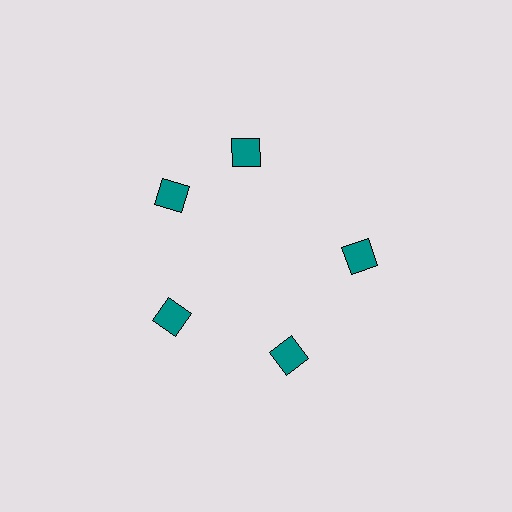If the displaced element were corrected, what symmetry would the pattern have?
It would have 5-fold rotational symmetry — the pattern would map onto itself every 72 degrees.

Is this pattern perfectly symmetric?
No. The 5 teal squares are arranged in a ring, but one element near the 1 o'clock position is rotated out of alignment along the ring, breaking the 5-fold rotational symmetry.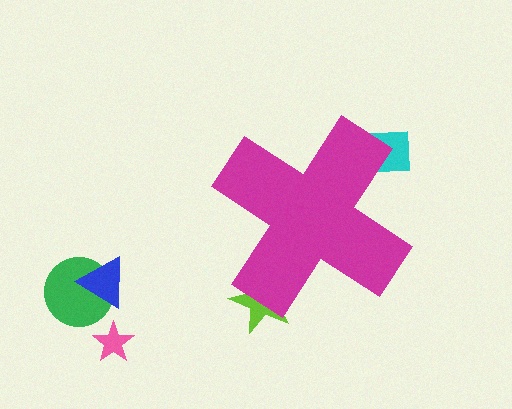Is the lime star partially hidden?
Yes, the lime star is partially hidden behind the magenta cross.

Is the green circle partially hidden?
No, the green circle is fully visible.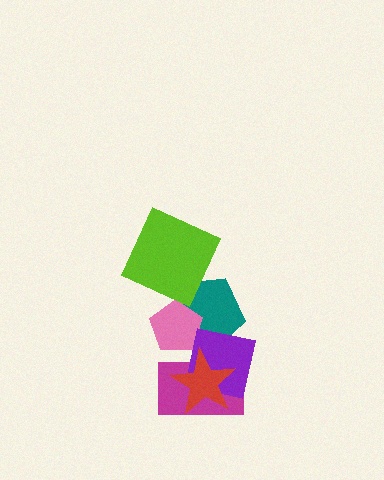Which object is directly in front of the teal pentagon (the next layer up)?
The pink pentagon is directly in front of the teal pentagon.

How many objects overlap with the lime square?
1 object overlaps with the lime square.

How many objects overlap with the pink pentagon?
2 objects overlap with the pink pentagon.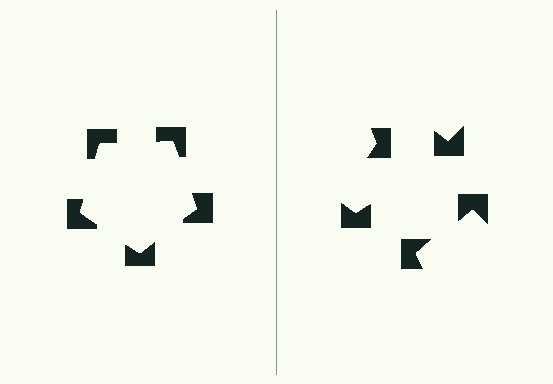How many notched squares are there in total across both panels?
10 — 5 on each side.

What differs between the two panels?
The notched squares are positioned identically on both sides; only the wedge orientations differ. On the left they align to a pentagon; on the right they are misaligned.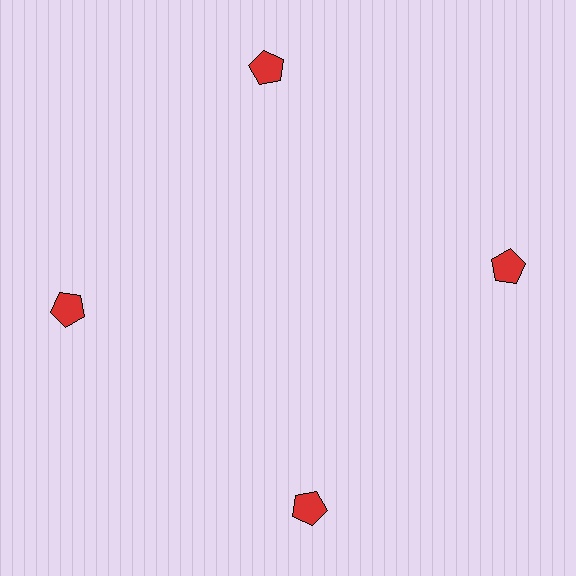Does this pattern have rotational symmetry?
Yes, this pattern has 4-fold rotational symmetry. It looks the same after rotating 90 degrees around the center.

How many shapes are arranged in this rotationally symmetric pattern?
There are 4 shapes, arranged in 4 groups of 1.